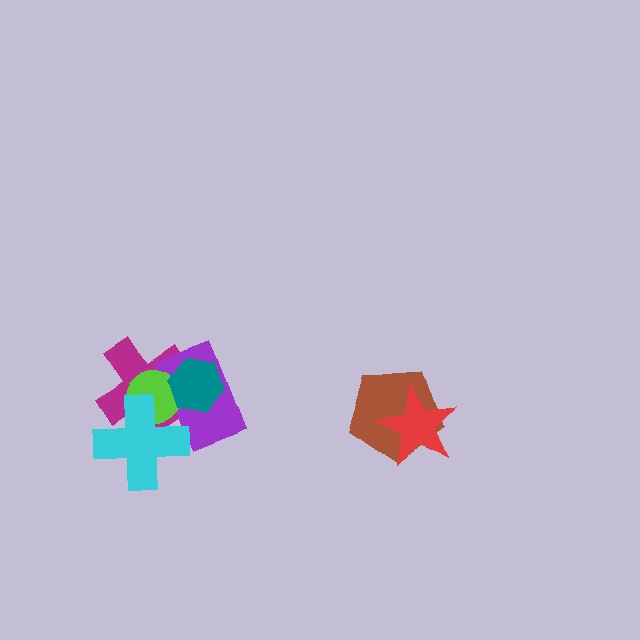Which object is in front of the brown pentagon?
The red star is in front of the brown pentagon.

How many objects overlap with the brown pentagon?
1 object overlaps with the brown pentagon.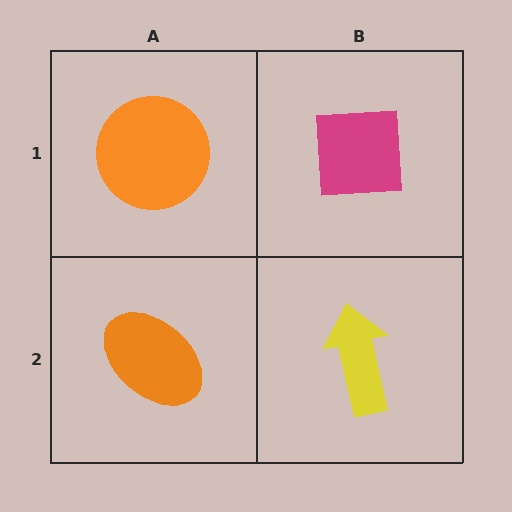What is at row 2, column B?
A yellow arrow.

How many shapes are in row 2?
2 shapes.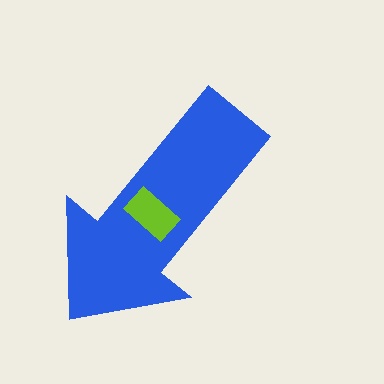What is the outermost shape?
The blue arrow.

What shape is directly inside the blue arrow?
The lime rectangle.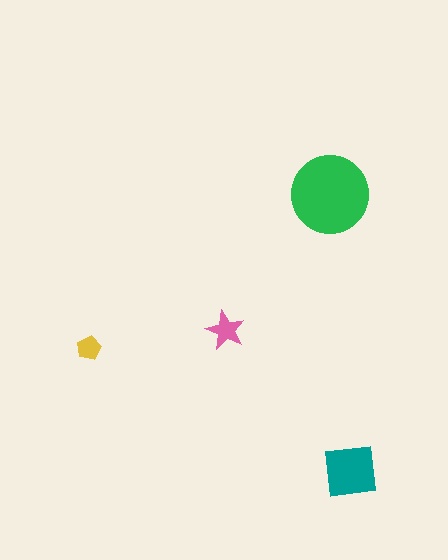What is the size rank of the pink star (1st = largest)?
3rd.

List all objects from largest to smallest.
The green circle, the teal square, the pink star, the yellow pentagon.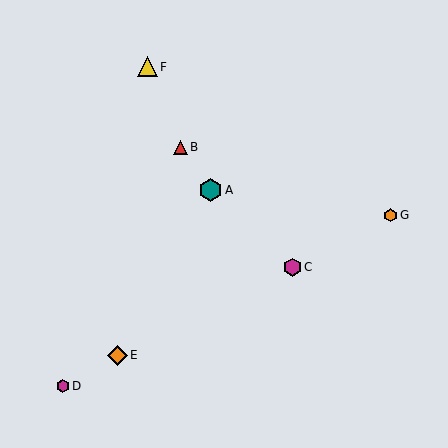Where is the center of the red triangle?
The center of the red triangle is at (180, 147).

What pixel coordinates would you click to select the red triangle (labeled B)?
Click at (180, 147) to select the red triangle B.